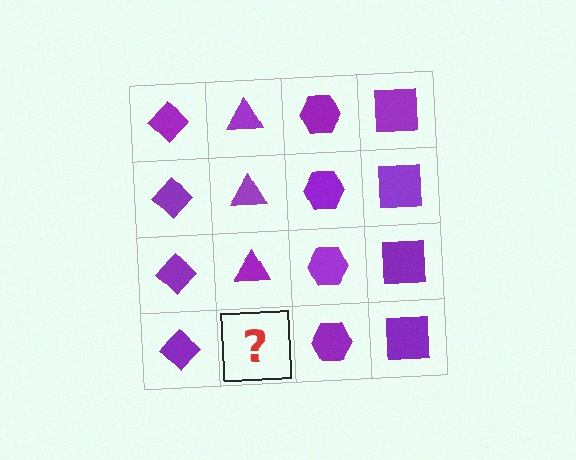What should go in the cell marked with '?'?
The missing cell should contain a purple triangle.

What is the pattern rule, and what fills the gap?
The rule is that each column has a consistent shape. The gap should be filled with a purple triangle.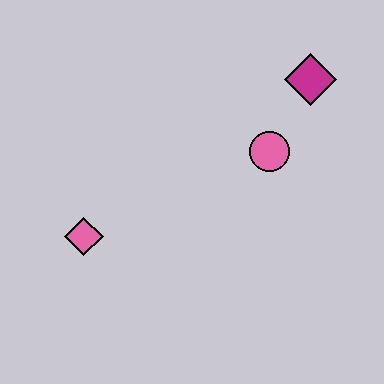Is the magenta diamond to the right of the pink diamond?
Yes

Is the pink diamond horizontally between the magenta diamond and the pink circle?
No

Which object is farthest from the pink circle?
The pink diamond is farthest from the pink circle.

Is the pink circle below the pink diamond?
No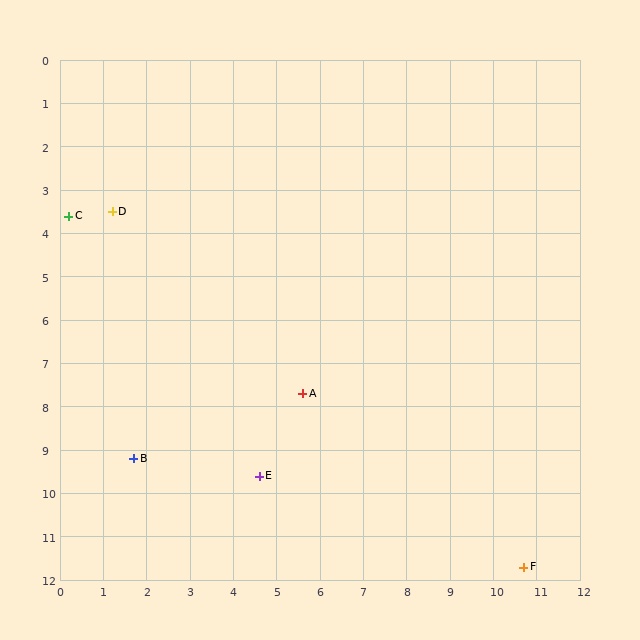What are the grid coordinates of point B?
Point B is at approximately (1.7, 9.2).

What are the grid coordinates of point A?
Point A is at approximately (5.6, 7.7).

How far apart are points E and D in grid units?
Points E and D are about 7.0 grid units apart.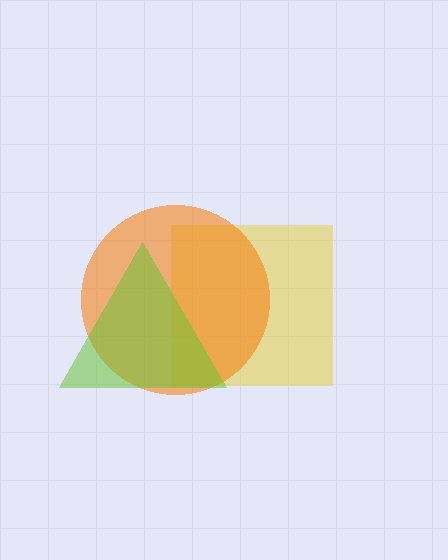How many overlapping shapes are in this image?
There are 3 overlapping shapes in the image.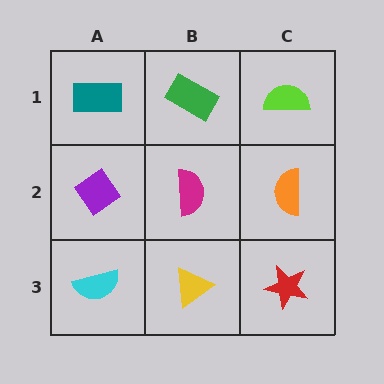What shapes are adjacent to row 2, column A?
A teal rectangle (row 1, column A), a cyan semicircle (row 3, column A), a magenta semicircle (row 2, column B).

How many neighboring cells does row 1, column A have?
2.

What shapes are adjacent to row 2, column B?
A green rectangle (row 1, column B), a yellow triangle (row 3, column B), a purple diamond (row 2, column A), an orange semicircle (row 2, column C).